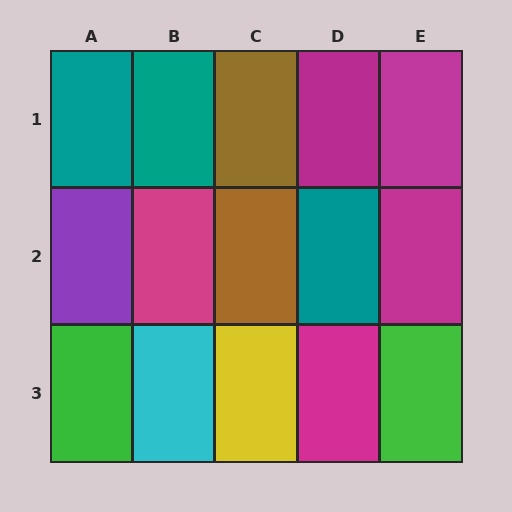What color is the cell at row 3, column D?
Magenta.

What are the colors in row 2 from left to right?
Purple, magenta, brown, teal, magenta.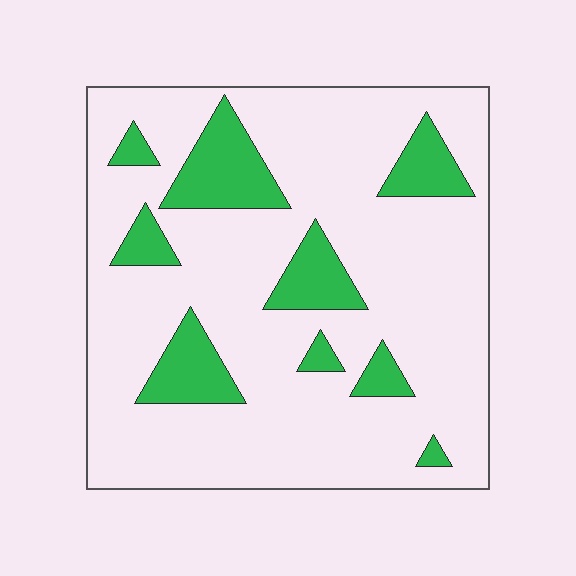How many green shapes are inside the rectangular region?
9.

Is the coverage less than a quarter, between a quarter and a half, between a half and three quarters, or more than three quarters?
Less than a quarter.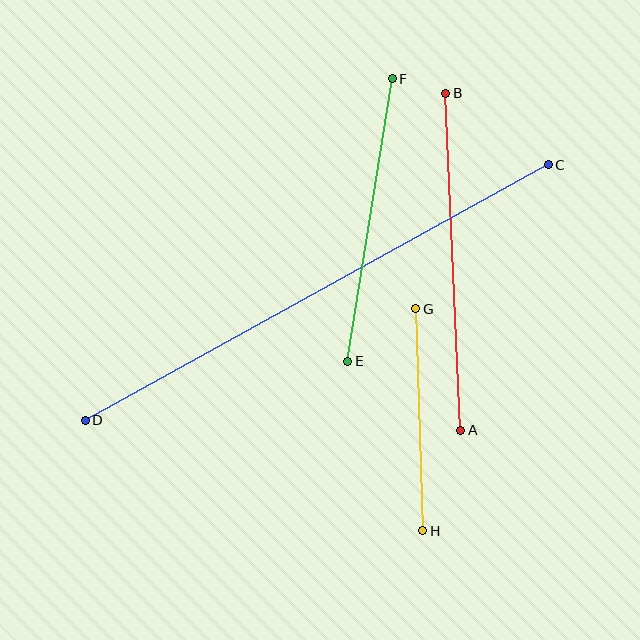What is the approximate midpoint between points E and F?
The midpoint is at approximately (370, 220) pixels.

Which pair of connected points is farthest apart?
Points C and D are farthest apart.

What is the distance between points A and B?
The distance is approximately 338 pixels.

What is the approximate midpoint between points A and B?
The midpoint is at approximately (453, 262) pixels.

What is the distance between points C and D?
The distance is approximately 529 pixels.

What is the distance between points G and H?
The distance is approximately 222 pixels.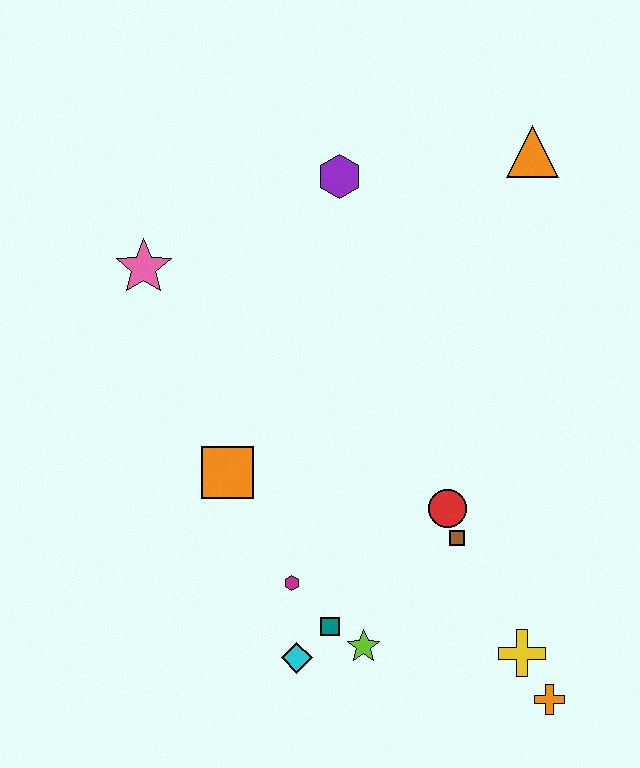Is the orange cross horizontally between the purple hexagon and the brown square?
No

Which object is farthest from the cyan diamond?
The orange triangle is farthest from the cyan diamond.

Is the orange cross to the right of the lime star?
Yes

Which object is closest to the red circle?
The brown square is closest to the red circle.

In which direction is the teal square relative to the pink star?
The teal square is below the pink star.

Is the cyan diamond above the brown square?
No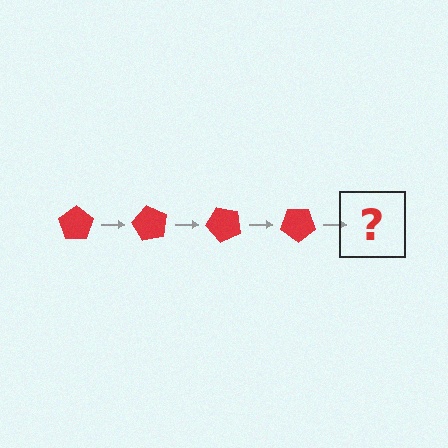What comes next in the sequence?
The next element should be a red pentagon rotated 240 degrees.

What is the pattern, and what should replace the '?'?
The pattern is that the pentagon rotates 60 degrees each step. The '?' should be a red pentagon rotated 240 degrees.